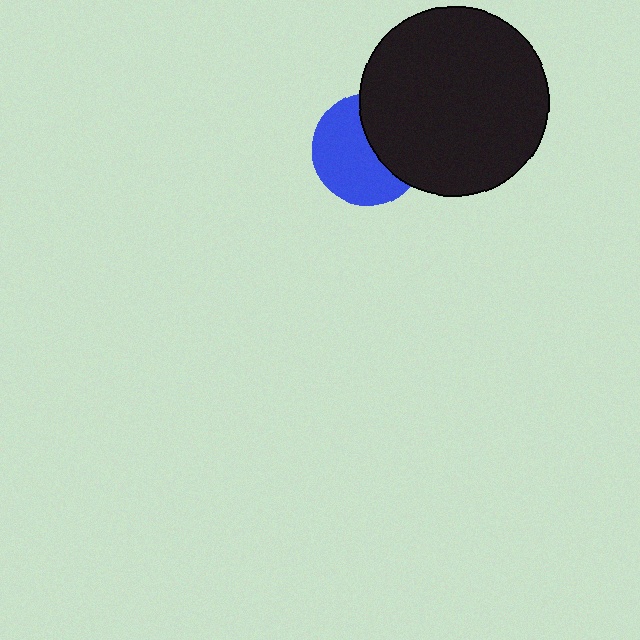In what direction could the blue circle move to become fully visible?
The blue circle could move left. That would shift it out from behind the black circle entirely.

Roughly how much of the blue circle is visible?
About half of it is visible (roughly 60%).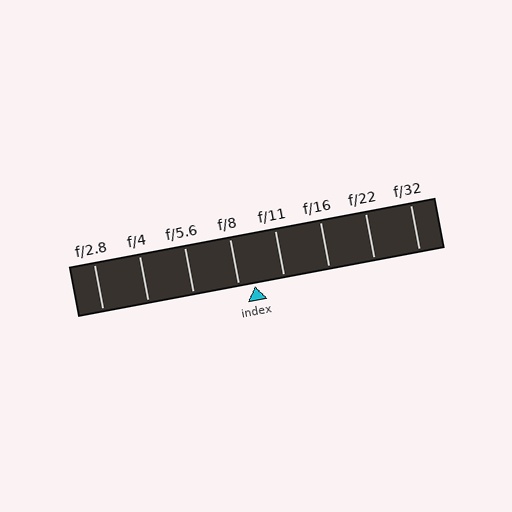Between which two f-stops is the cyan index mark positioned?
The index mark is between f/8 and f/11.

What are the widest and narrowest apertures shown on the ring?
The widest aperture shown is f/2.8 and the narrowest is f/32.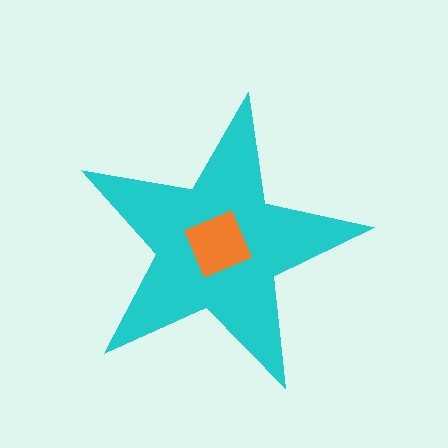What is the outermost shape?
The cyan star.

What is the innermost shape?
The orange square.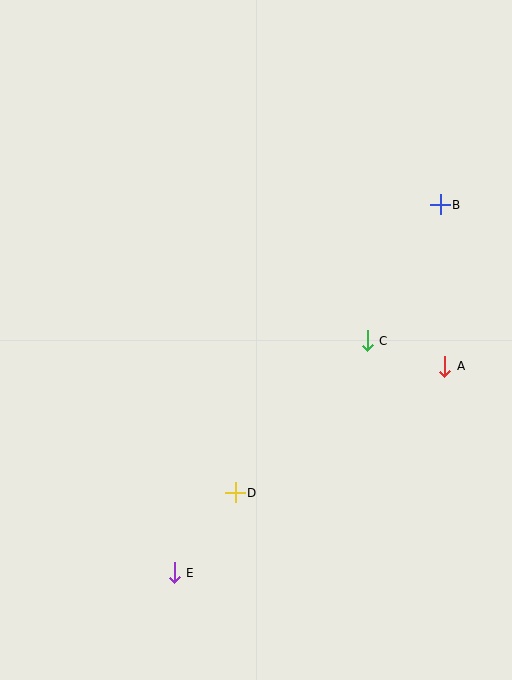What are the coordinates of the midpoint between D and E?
The midpoint between D and E is at (205, 533).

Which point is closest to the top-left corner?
Point B is closest to the top-left corner.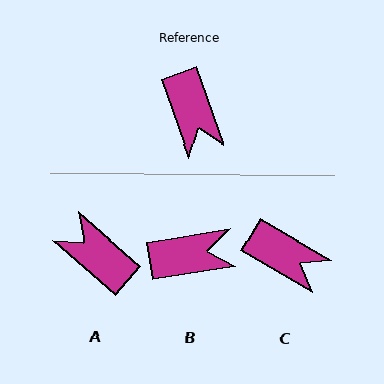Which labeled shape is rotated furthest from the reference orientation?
A, about 150 degrees away.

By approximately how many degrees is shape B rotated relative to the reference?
Approximately 80 degrees counter-clockwise.